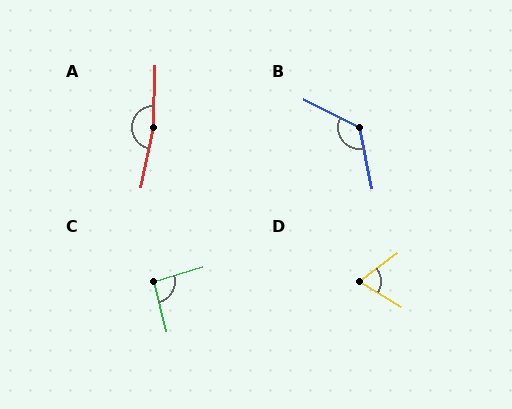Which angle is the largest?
A, at approximately 170 degrees.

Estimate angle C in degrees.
Approximately 92 degrees.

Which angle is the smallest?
D, at approximately 67 degrees.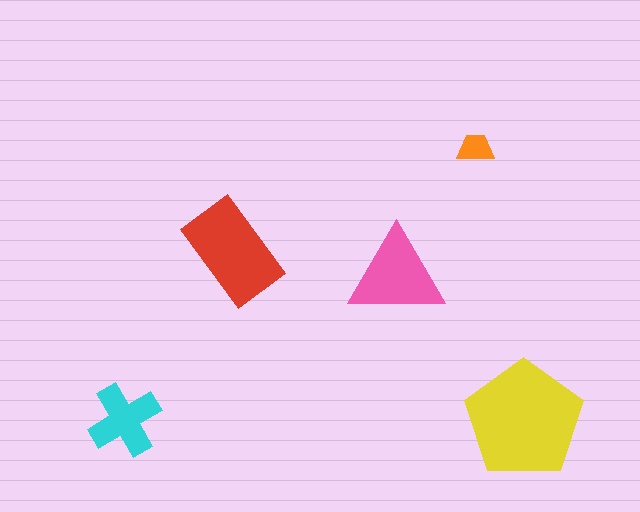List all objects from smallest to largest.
The orange trapezoid, the cyan cross, the pink triangle, the red rectangle, the yellow pentagon.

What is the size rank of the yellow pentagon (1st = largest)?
1st.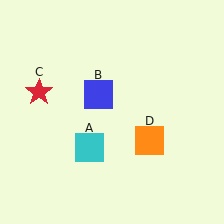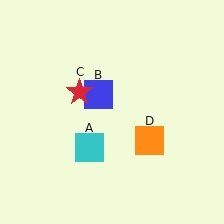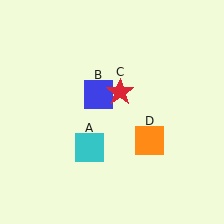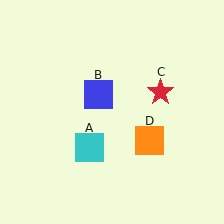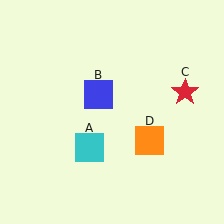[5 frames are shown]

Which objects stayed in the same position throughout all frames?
Cyan square (object A) and blue square (object B) and orange square (object D) remained stationary.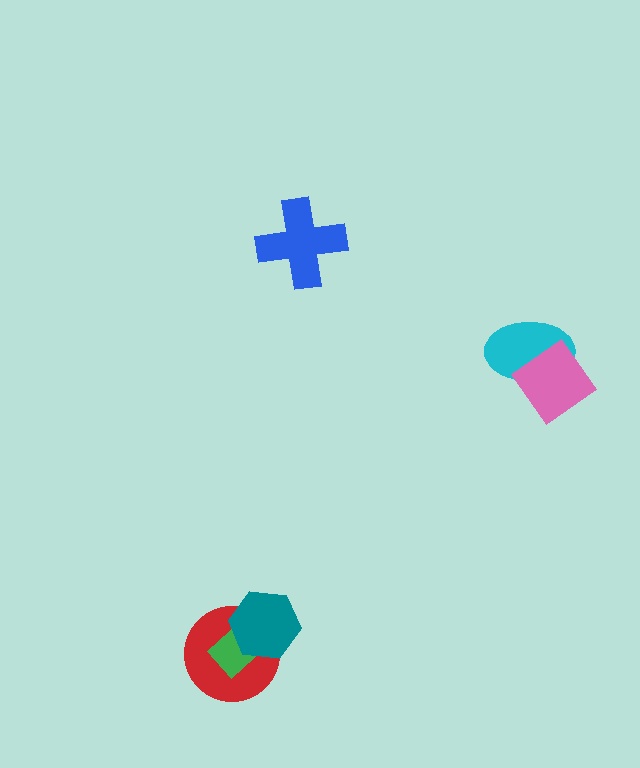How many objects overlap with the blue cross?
0 objects overlap with the blue cross.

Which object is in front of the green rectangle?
The teal hexagon is in front of the green rectangle.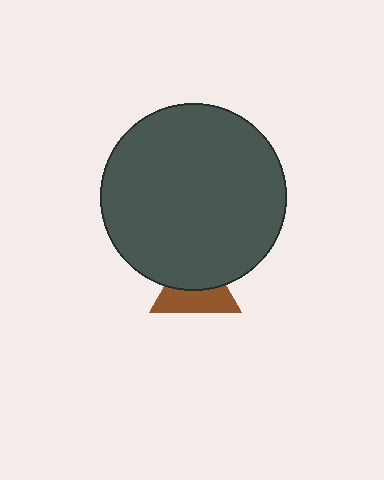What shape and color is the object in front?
The object in front is a dark gray circle.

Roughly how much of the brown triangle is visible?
About half of it is visible (roughly 51%).